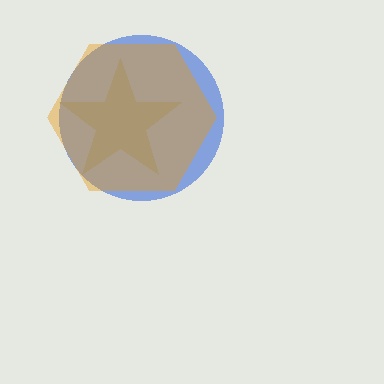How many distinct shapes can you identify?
There are 3 distinct shapes: a yellow star, a blue circle, an orange hexagon.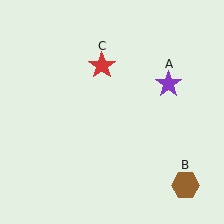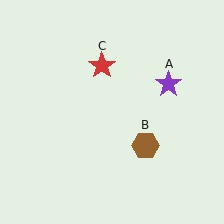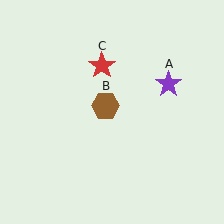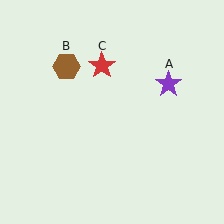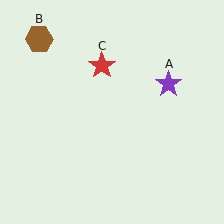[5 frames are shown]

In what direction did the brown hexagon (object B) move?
The brown hexagon (object B) moved up and to the left.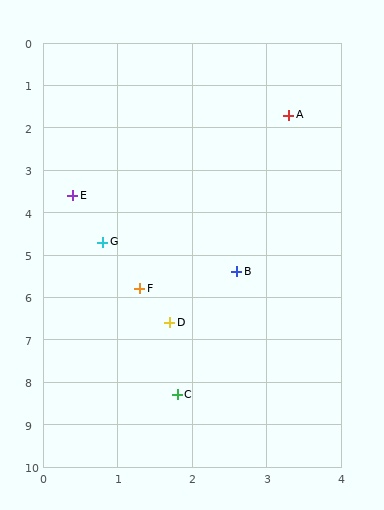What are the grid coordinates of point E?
Point E is at approximately (0.4, 3.6).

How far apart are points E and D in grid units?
Points E and D are about 3.3 grid units apart.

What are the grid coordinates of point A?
Point A is at approximately (3.3, 1.7).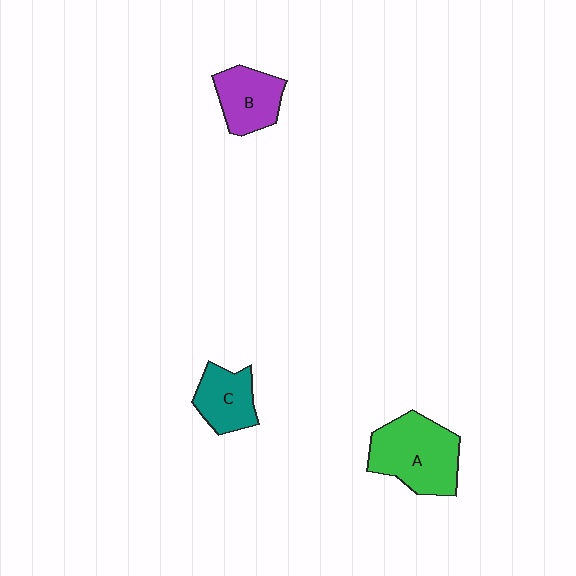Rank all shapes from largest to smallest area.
From largest to smallest: A (green), B (purple), C (teal).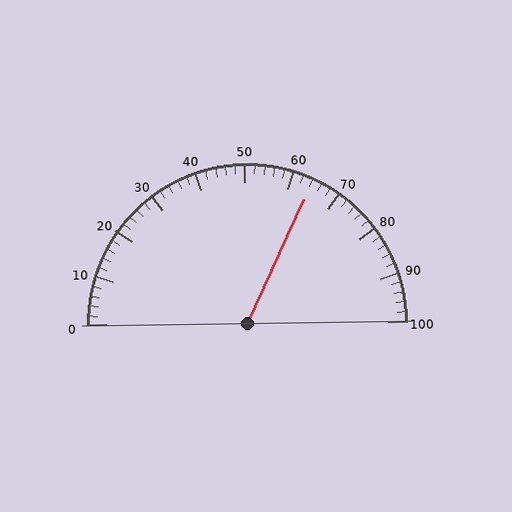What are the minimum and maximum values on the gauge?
The gauge ranges from 0 to 100.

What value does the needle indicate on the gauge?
The needle indicates approximately 64.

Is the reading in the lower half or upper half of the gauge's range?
The reading is in the upper half of the range (0 to 100).